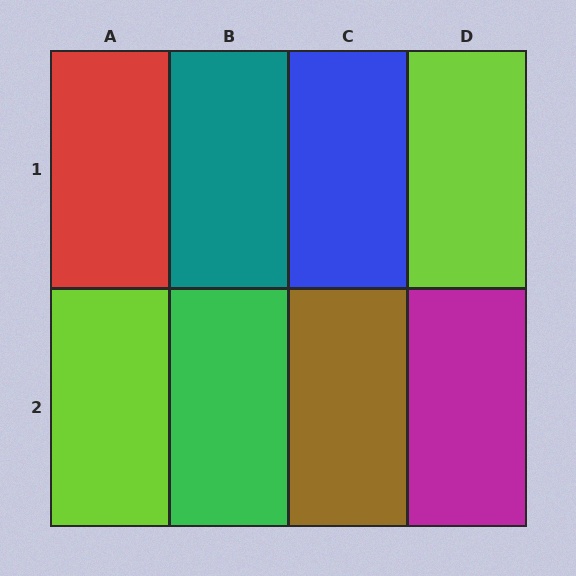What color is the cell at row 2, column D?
Magenta.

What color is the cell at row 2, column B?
Green.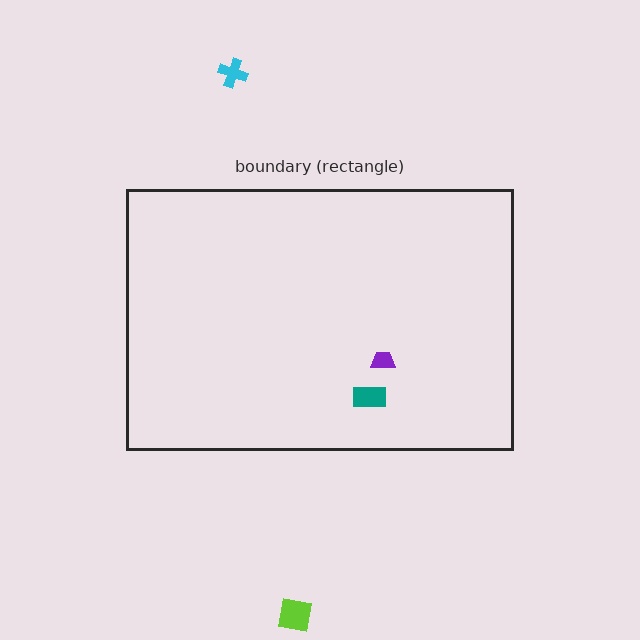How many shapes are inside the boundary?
2 inside, 2 outside.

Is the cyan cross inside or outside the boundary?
Outside.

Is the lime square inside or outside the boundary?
Outside.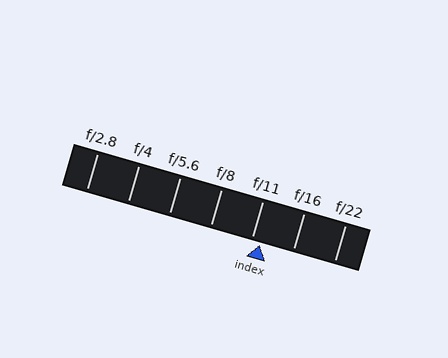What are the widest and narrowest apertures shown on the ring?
The widest aperture shown is f/2.8 and the narrowest is f/22.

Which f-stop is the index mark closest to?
The index mark is closest to f/11.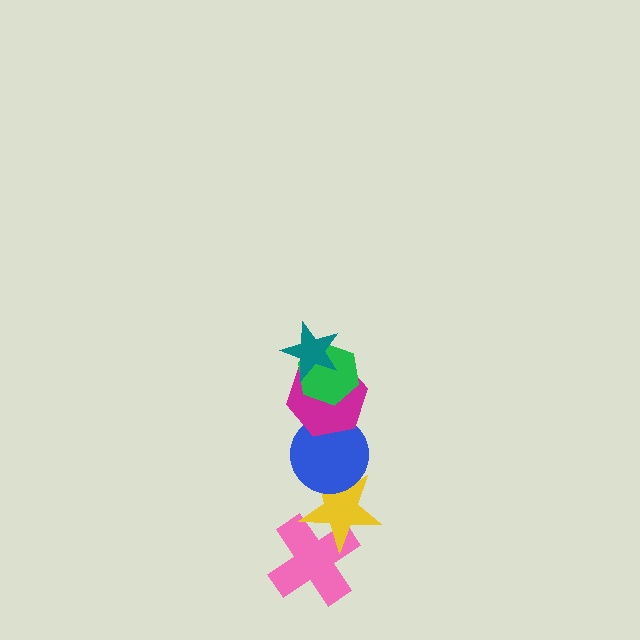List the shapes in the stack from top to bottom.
From top to bottom: the teal star, the green hexagon, the magenta hexagon, the blue circle, the yellow star, the pink cross.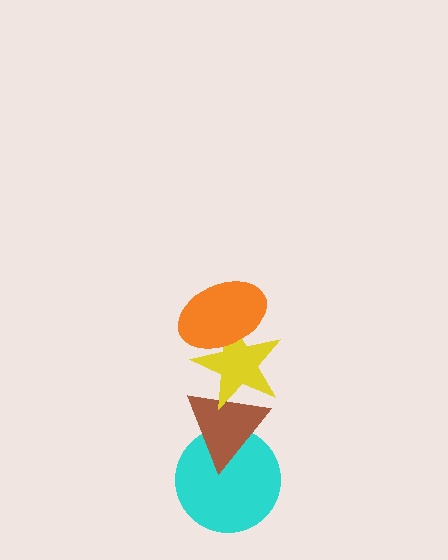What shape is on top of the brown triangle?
The yellow star is on top of the brown triangle.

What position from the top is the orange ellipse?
The orange ellipse is 1st from the top.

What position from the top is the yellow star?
The yellow star is 2nd from the top.